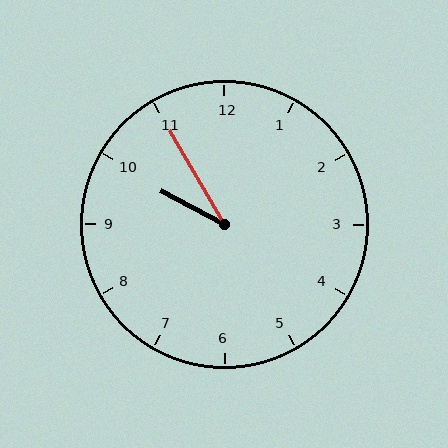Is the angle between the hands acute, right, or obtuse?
It is acute.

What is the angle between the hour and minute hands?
Approximately 32 degrees.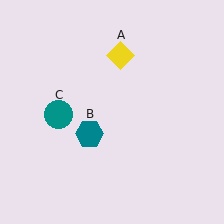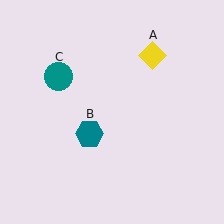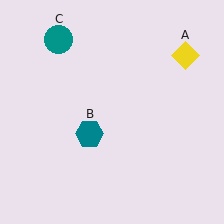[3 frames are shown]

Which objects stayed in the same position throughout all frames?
Teal hexagon (object B) remained stationary.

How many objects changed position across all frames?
2 objects changed position: yellow diamond (object A), teal circle (object C).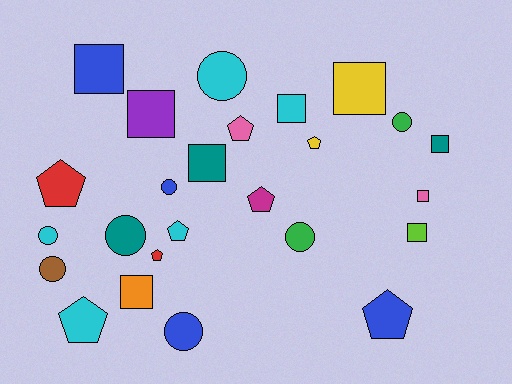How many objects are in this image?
There are 25 objects.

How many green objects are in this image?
There are 2 green objects.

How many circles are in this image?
There are 8 circles.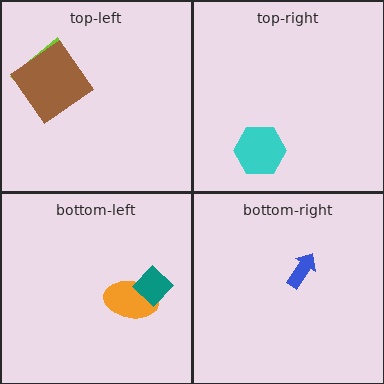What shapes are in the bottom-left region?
The orange ellipse, the teal diamond.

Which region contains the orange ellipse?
The bottom-left region.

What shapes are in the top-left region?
The lime semicircle, the brown diamond.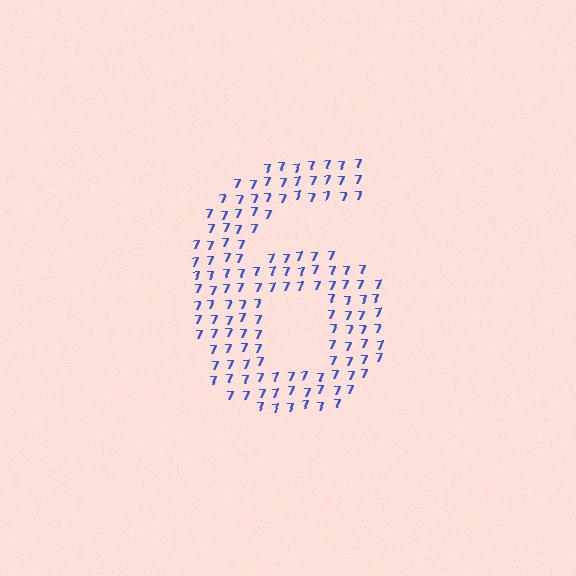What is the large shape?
The large shape is the digit 6.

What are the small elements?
The small elements are digit 7's.